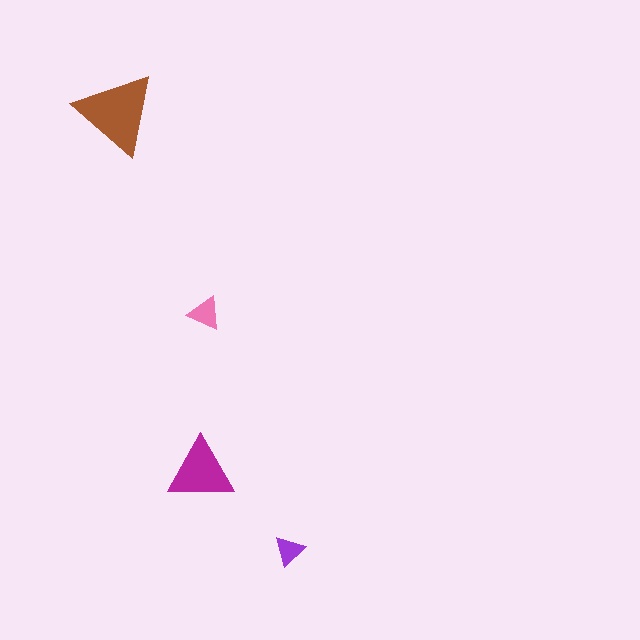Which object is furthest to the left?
The brown triangle is leftmost.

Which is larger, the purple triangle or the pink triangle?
The pink one.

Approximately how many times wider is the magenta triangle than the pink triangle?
About 2 times wider.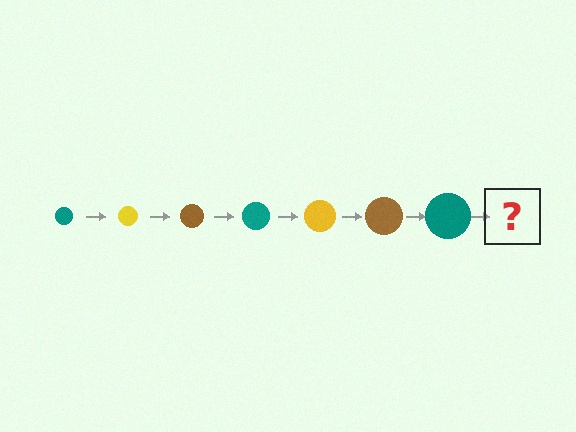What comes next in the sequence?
The next element should be a yellow circle, larger than the previous one.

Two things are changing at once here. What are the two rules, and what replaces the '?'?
The two rules are that the circle grows larger each step and the color cycles through teal, yellow, and brown. The '?' should be a yellow circle, larger than the previous one.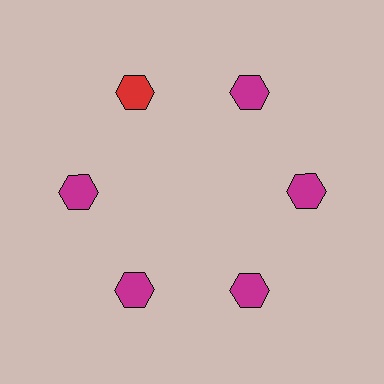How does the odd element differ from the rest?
It has a different color: red instead of magenta.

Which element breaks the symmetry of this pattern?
The red hexagon at roughly the 11 o'clock position breaks the symmetry. All other shapes are magenta hexagons.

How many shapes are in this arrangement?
There are 6 shapes arranged in a ring pattern.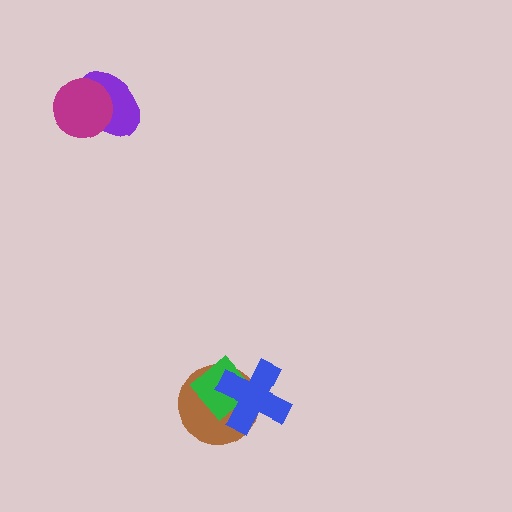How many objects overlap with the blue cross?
2 objects overlap with the blue cross.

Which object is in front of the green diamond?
The blue cross is in front of the green diamond.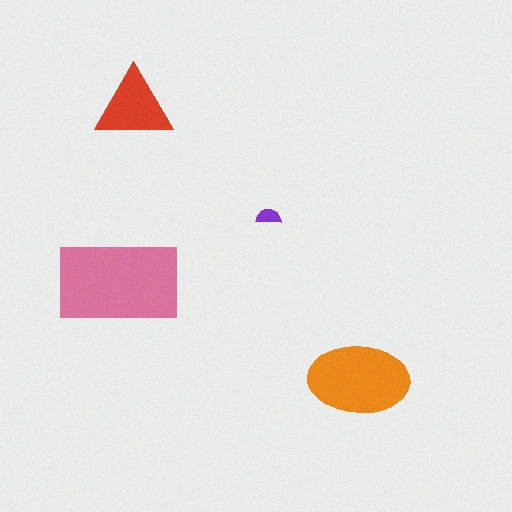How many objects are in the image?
There are 4 objects in the image.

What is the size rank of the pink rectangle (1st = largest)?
1st.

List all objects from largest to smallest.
The pink rectangle, the orange ellipse, the red triangle, the purple semicircle.